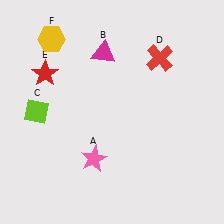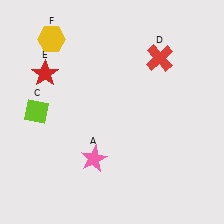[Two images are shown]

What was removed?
The magenta triangle (B) was removed in Image 2.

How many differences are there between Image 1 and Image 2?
There is 1 difference between the two images.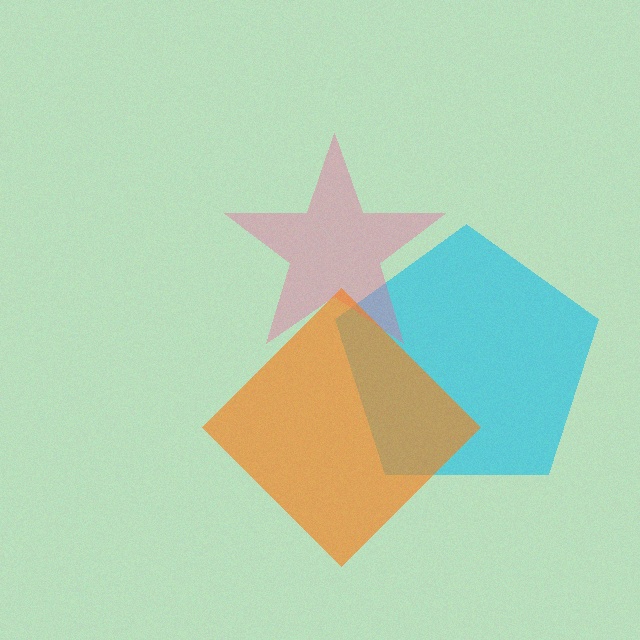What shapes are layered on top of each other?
The layered shapes are: a cyan pentagon, a pink star, an orange diamond.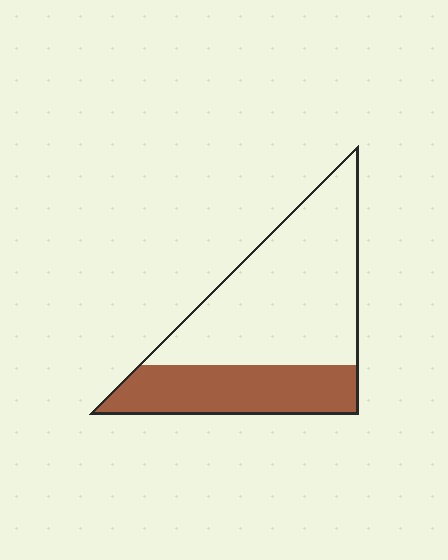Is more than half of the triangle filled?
No.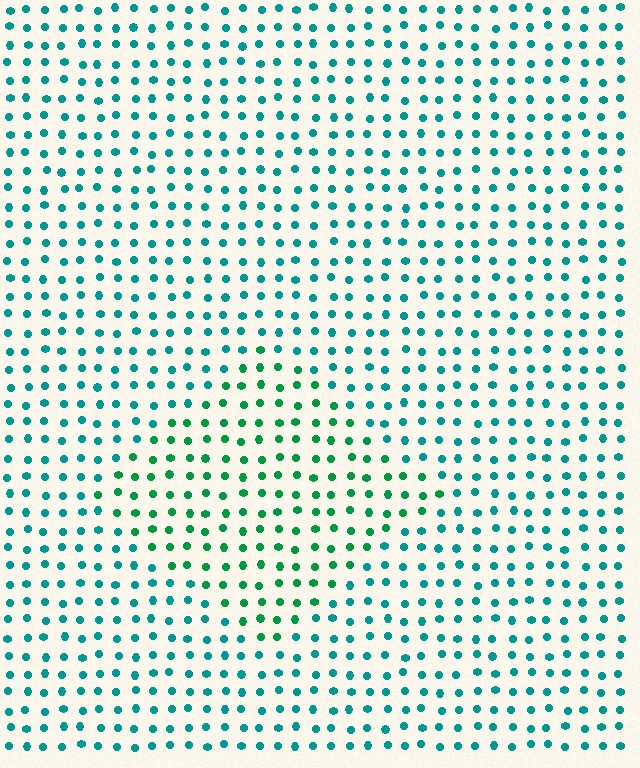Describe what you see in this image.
The image is filled with small teal elements in a uniform arrangement. A diamond-shaped region is visible where the elements are tinted to a slightly different hue, forming a subtle color boundary.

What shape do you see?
I see a diamond.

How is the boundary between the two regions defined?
The boundary is defined purely by a slight shift in hue (about 31 degrees). Spacing, size, and orientation are identical on both sides.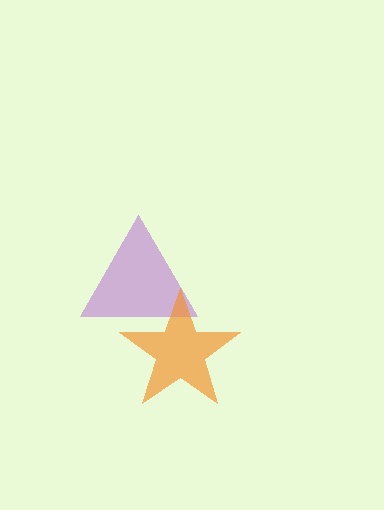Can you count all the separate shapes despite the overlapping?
Yes, there are 2 separate shapes.